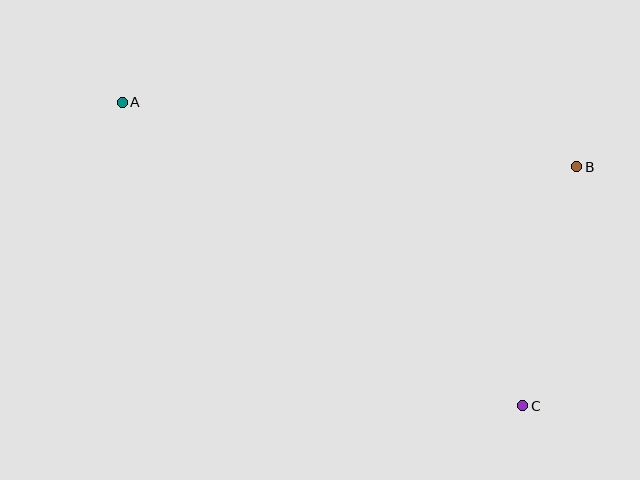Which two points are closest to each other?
Points B and C are closest to each other.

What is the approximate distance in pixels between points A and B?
The distance between A and B is approximately 459 pixels.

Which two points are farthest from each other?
Points A and C are farthest from each other.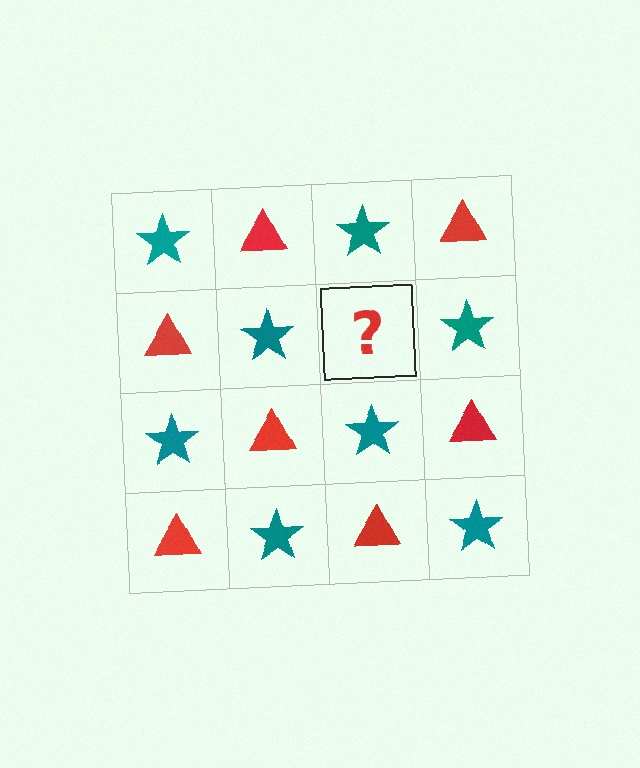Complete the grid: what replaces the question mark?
The question mark should be replaced with a red triangle.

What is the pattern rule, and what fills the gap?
The rule is that it alternates teal star and red triangle in a checkerboard pattern. The gap should be filled with a red triangle.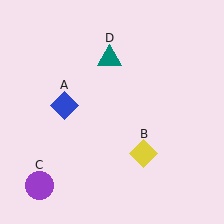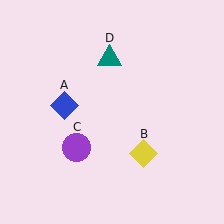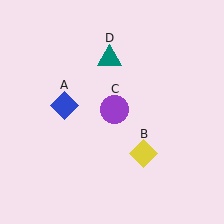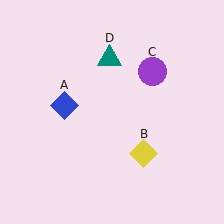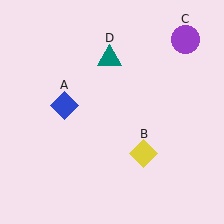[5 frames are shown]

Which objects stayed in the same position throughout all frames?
Blue diamond (object A) and yellow diamond (object B) and teal triangle (object D) remained stationary.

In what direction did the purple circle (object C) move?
The purple circle (object C) moved up and to the right.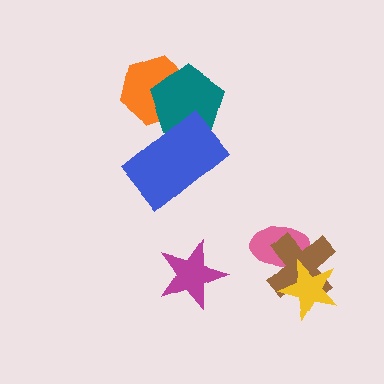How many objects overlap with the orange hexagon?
2 objects overlap with the orange hexagon.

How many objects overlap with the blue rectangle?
2 objects overlap with the blue rectangle.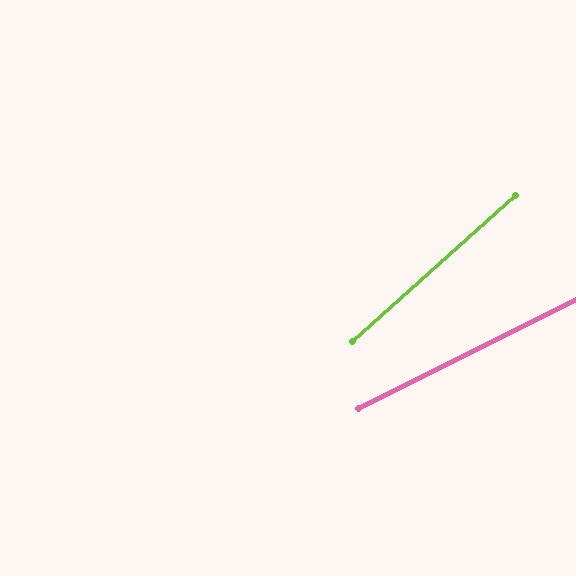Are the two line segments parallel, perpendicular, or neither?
Neither parallel nor perpendicular — they differ by about 15°.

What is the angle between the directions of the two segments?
Approximately 15 degrees.